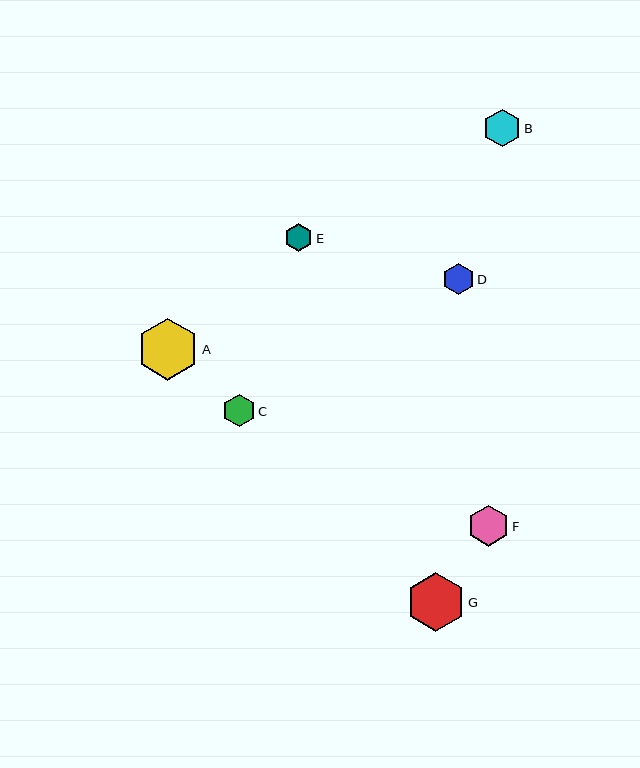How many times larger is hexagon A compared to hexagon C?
Hexagon A is approximately 1.9 times the size of hexagon C.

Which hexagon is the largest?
Hexagon A is the largest with a size of approximately 62 pixels.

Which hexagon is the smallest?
Hexagon E is the smallest with a size of approximately 28 pixels.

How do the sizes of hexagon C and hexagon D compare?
Hexagon C and hexagon D are approximately the same size.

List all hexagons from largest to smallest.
From largest to smallest: A, G, F, B, C, D, E.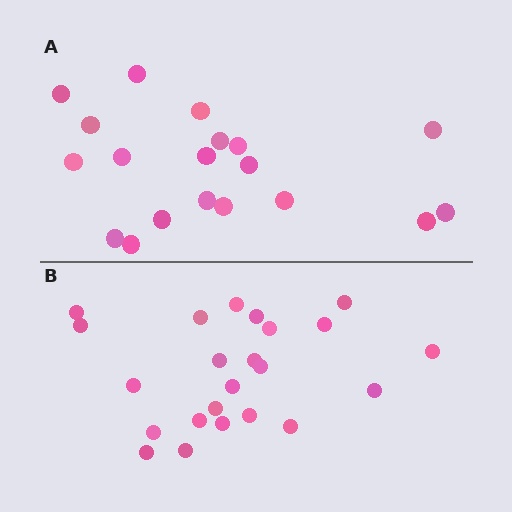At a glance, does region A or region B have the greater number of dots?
Region B (the bottom region) has more dots.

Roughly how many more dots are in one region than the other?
Region B has about 4 more dots than region A.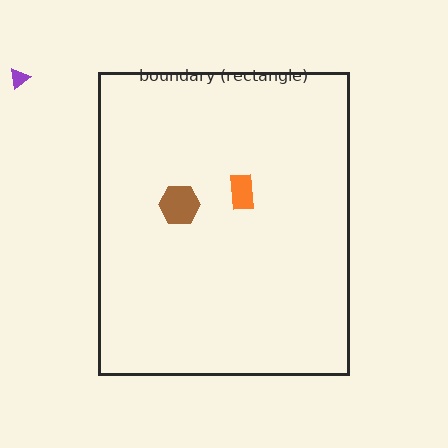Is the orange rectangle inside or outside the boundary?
Inside.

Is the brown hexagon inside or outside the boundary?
Inside.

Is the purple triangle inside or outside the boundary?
Outside.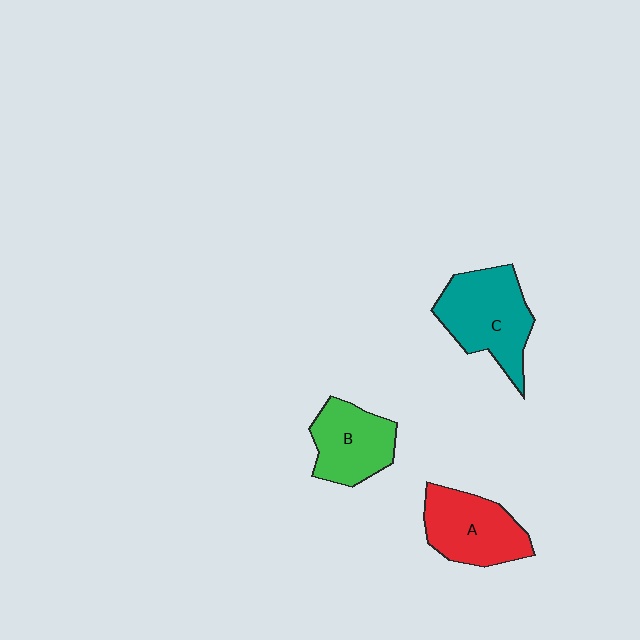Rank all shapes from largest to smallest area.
From largest to smallest: C (teal), A (red), B (green).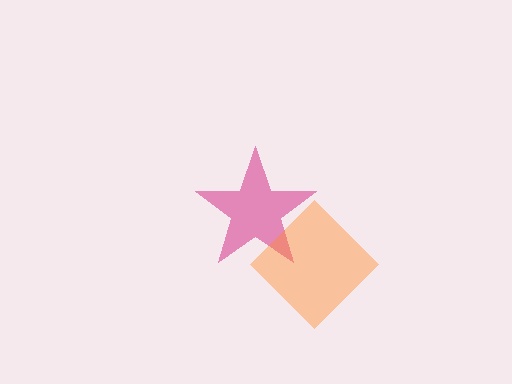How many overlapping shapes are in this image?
There are 2 overlapping shapes in the image.